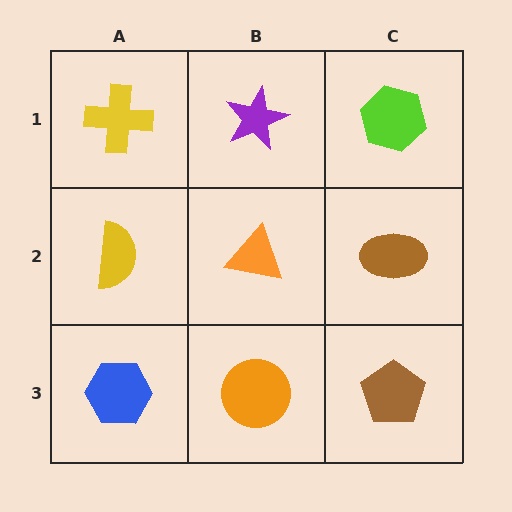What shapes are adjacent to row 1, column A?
A yellow semicircle (row 2, column A), a purple star (row 1, column B).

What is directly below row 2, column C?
A brown pentagon.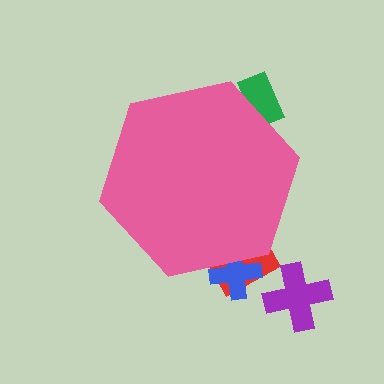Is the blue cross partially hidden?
Yes, the blue cross is partially hidden behind the pink hexagon.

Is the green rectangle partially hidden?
Yes, the green rectangle is partially hidden behind the pink hexagon.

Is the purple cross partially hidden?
No, the purple cross is fully visible.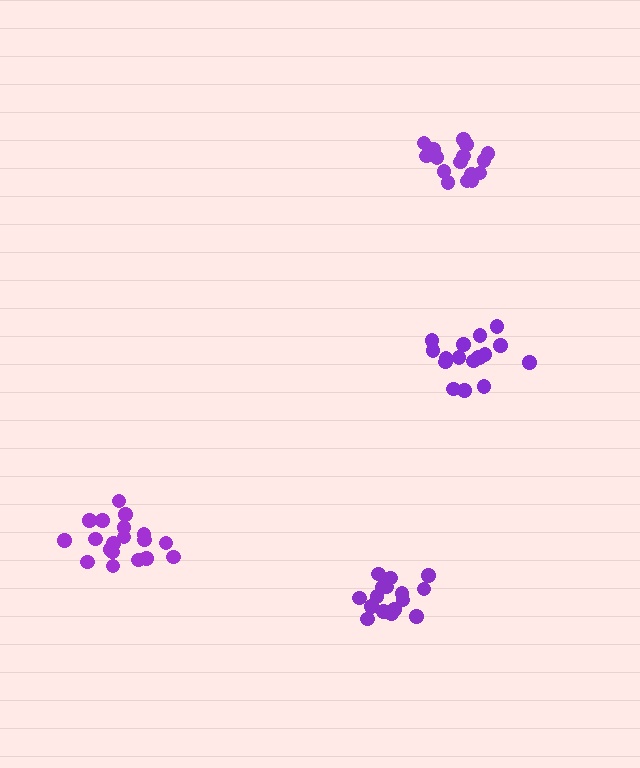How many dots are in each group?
Group 1: 19 dots, Group 2: 17 dots, Group 3: 17 dots, Group 4: 17 dots (70 total).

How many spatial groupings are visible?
There are 4 spatial groupings.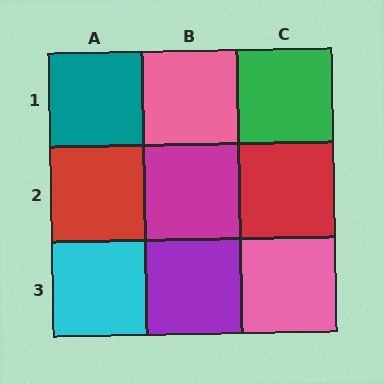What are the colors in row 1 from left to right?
Teal, pink, green.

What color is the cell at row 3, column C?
Pink.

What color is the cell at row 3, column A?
Cyan.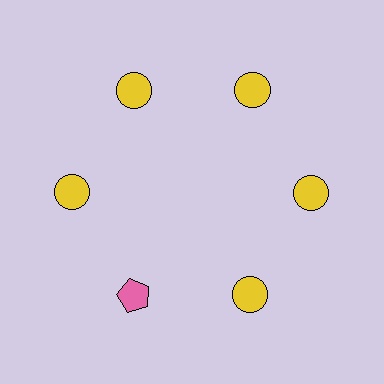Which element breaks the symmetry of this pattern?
The pink pentagon at roughly the 7 o'clock position breaks the symmetry. All other shapes are yellow circles.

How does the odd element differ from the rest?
It differs in both color (pink instead of yellow) and shape (pentagon instead of circle).